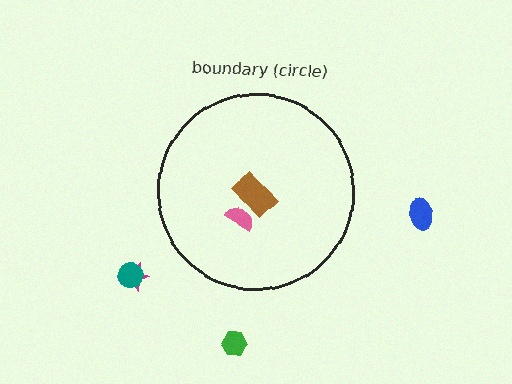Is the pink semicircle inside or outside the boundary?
Inside.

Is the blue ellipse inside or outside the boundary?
Outside.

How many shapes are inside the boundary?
2 inside, 4 outside.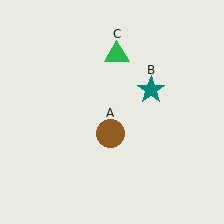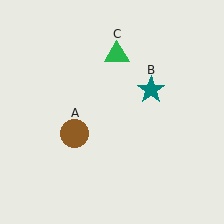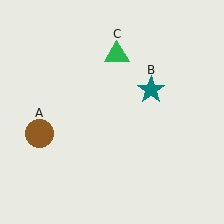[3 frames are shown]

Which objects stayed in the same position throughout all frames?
Teal star (object B) and green triangle (object C) remained stationary.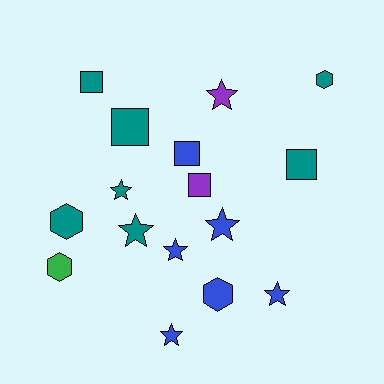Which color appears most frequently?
Teal, with 7 objects.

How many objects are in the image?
There are 16 objects.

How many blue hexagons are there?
There is 1 blue hexagon.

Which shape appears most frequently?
Star, with 7 objects.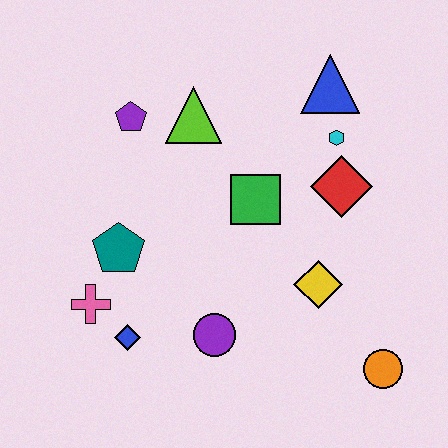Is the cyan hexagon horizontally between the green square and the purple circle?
No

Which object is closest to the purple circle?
The blue diamond is closest to the purple circle.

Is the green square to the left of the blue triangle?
Yes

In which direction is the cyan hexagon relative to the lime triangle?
The cyan hexagon is to the right of the lime triangle.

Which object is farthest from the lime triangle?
The orange circle is farthest from the lime triangle.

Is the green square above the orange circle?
Yes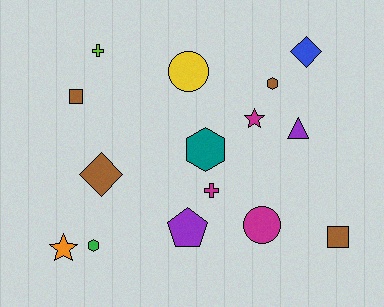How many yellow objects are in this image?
There is 1 yellow object.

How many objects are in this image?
There are 15 objects.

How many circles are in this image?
There are 2 circles.